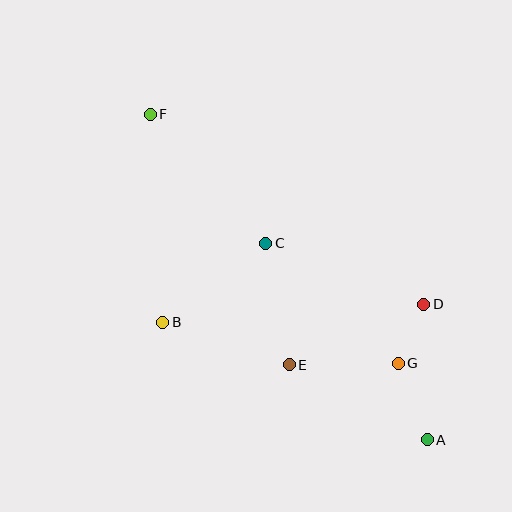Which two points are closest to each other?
Points D and G are closest to each other.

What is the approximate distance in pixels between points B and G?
The distance between B and G is approximately 239 pixels.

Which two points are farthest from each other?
Points A and F are farthest from each other.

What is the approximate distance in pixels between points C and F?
The distance between C and F is approximately 173 pixels.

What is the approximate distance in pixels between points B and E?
The distance between B and E is approximately 133 pixels.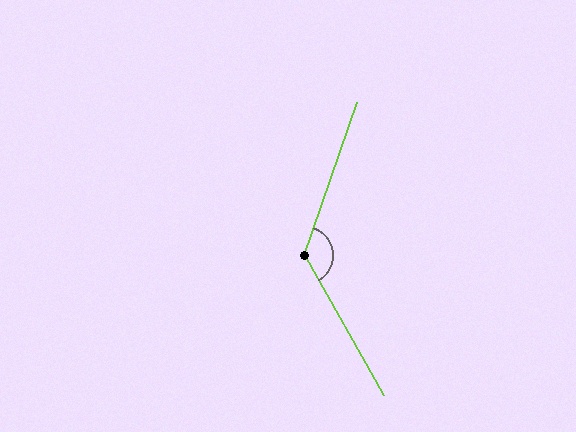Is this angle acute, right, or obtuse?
It is obtuse.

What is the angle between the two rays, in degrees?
Approximately 132 degrees.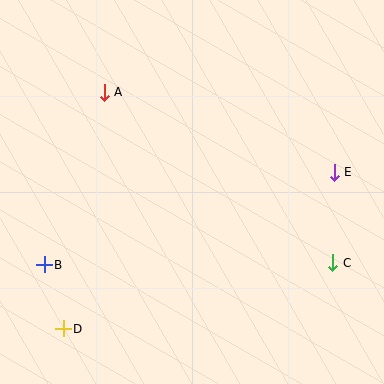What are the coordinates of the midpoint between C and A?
The midpoint between C and A is at (218, 177).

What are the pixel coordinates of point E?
Point E is at (334, 172).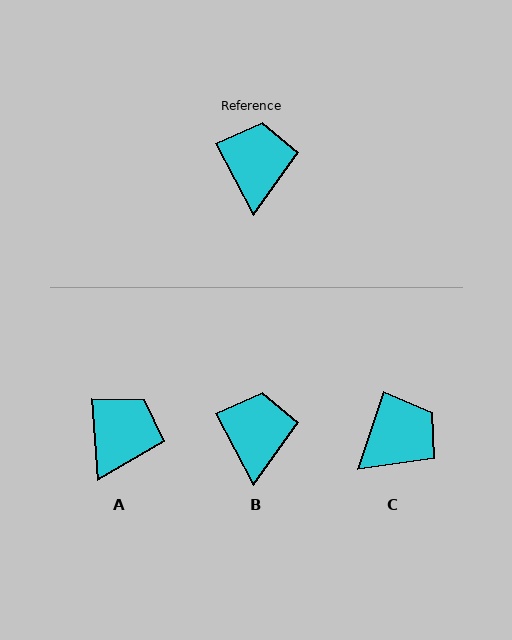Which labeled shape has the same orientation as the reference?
B.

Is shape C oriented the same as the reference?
No, it is off by about 47 degrees.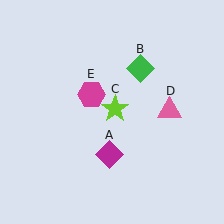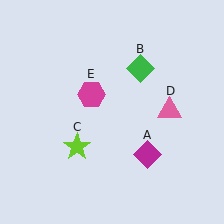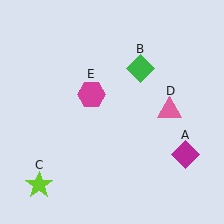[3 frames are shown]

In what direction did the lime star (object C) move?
The lime star (object C) moved down and to the left.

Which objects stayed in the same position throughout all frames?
Green diamond (object B) and pink triangle (object D) and magenta hexagon (object E) remained stationary.